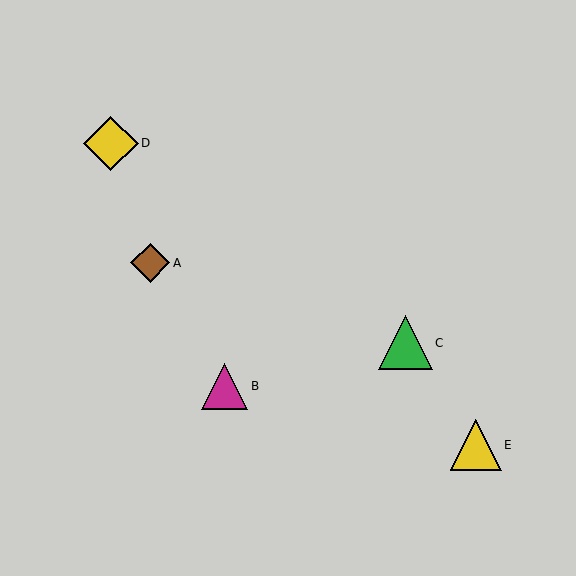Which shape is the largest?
The yellow diamond (labeled D) is the largest.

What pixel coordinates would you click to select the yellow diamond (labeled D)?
Click at (111, 143) to select the yellow diamond D.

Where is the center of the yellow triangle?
The center of the yellow triangle is at (476, 445).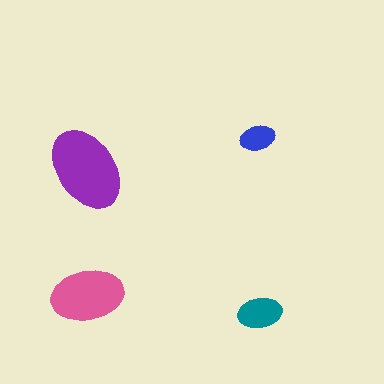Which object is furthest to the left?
The purple ellipse is leftmost.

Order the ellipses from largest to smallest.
the purple one, the pink one, the teal one, the blue one.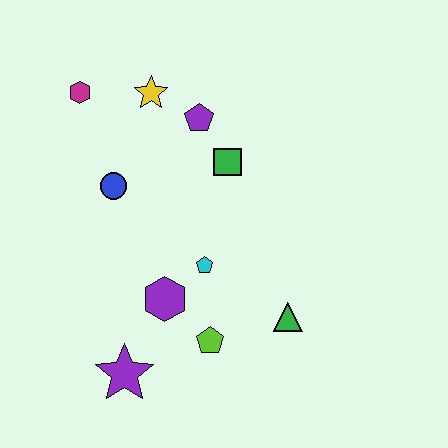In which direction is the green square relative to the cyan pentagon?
The green square is above the cyan pentagon.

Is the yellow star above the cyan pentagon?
Yes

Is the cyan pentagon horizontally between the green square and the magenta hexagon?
Yes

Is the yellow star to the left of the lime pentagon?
Yes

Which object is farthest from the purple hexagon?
The magenta hexagon is farthest from the purple hexagon.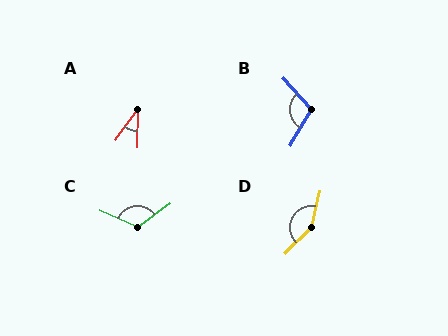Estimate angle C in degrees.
Approximately 120 degrees.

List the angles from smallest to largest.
A (35°), B (107°), C (120°), D (147°).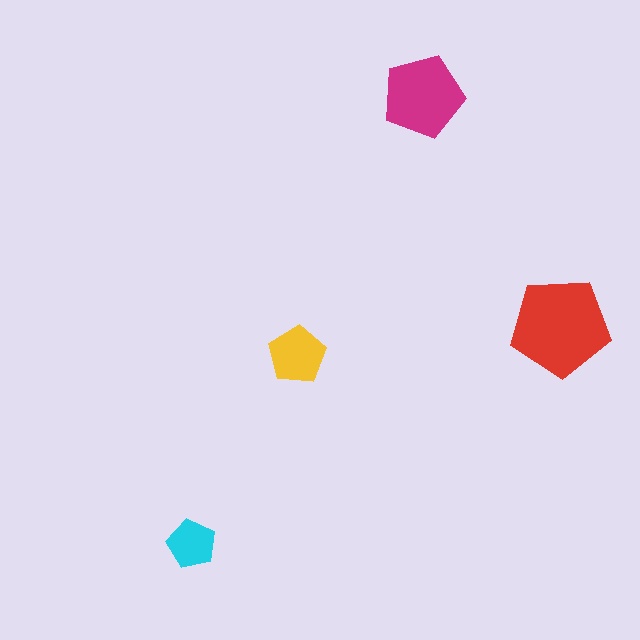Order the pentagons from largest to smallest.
the red one, the magenta one, the yellow one, the cyan one.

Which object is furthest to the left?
The cyan pentagon is leftmost.